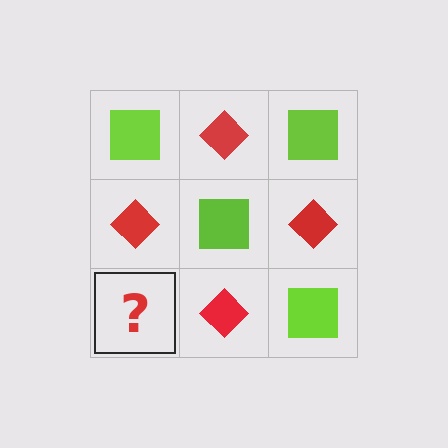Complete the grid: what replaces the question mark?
The question mark should be replaced with a lime square.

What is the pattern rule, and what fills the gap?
The rule is that it alternates lime square and red diamond in a checkerboard pattern. The gap should be filled with a lime square.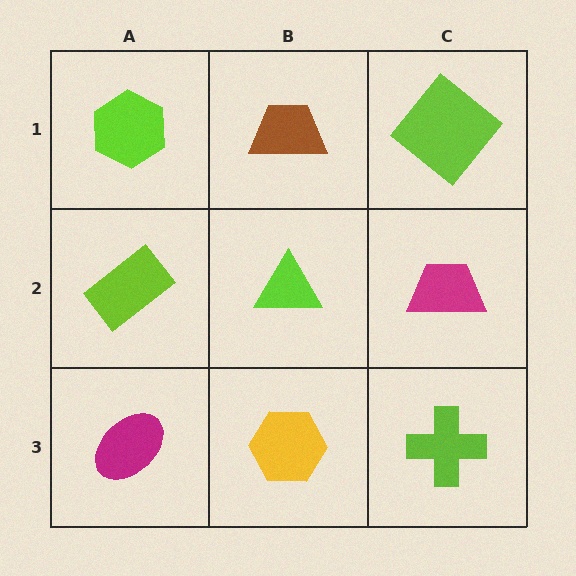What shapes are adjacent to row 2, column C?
A lime diamond (row 1, column C), a lime cross (row 3, column C), a lime triangle (row 2, column B).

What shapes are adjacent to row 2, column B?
A brown trapezoid (row 1, column B), a yellow hexagon (row 3, column B), a lime rectangle (row 2, column A), a magenta trapezoid (row 2, column C).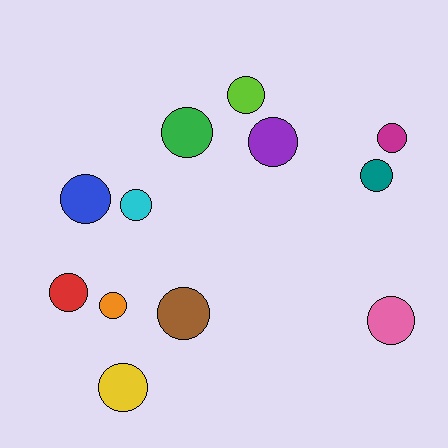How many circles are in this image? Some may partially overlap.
There are 12 circles.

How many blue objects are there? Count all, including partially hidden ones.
There is 1 blue object.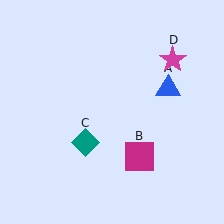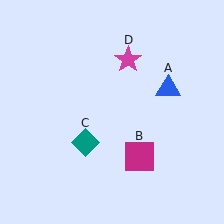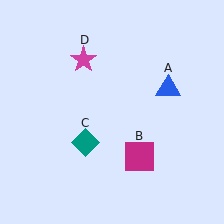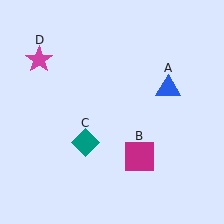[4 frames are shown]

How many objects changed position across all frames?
1 object changed position: magenta star (object D).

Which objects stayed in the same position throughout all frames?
Blue triangle (object A) and magenta square (object B) and teal diamond (object C) remained stationary.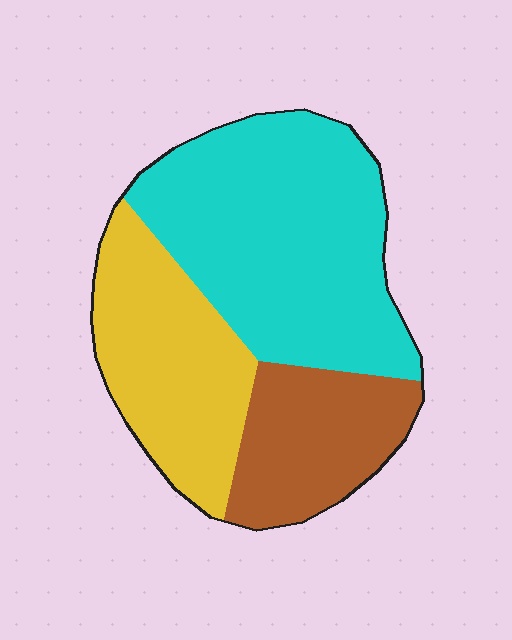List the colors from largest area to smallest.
From largest to smallest: cyan, yellow, brown.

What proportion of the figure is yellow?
Yellow covers roughly 30% of the figure.